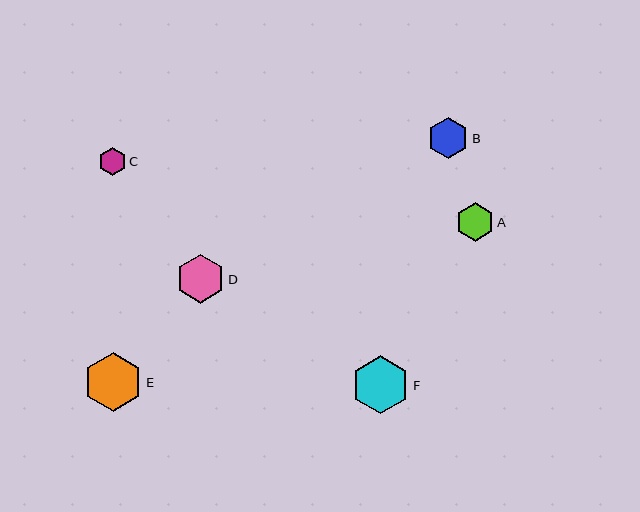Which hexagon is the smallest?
Hexagon C is the smallest with a size of approximately 27 pixels.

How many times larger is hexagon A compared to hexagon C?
Hexagon A is approximately 1.4 times the size of hexagon C.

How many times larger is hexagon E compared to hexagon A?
Hexagon E is approximately 1.5 times the size of hexagon A.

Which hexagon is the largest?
Hexagon E is the largest with a size of approximately 59 pixels.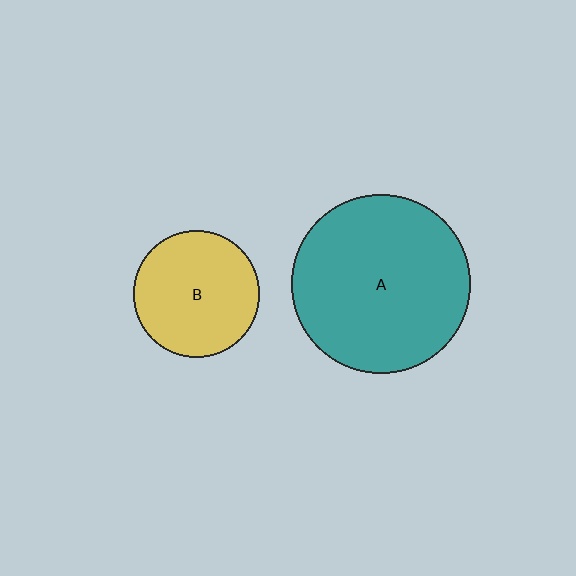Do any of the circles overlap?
No, none of the circles overlap.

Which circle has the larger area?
Circle A (teal).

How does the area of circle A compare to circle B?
Approximately 2.0 times.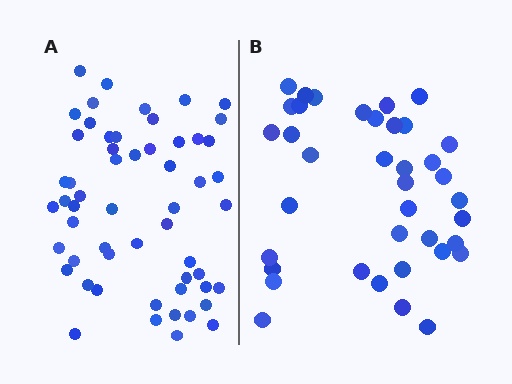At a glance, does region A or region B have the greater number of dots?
Region A (the left region) has more dots.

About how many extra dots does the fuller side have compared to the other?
Region A has approximately 20 more dots than region B.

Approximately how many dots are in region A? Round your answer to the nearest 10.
About 60 dots. (The exact count is 56, which rounds to 60.)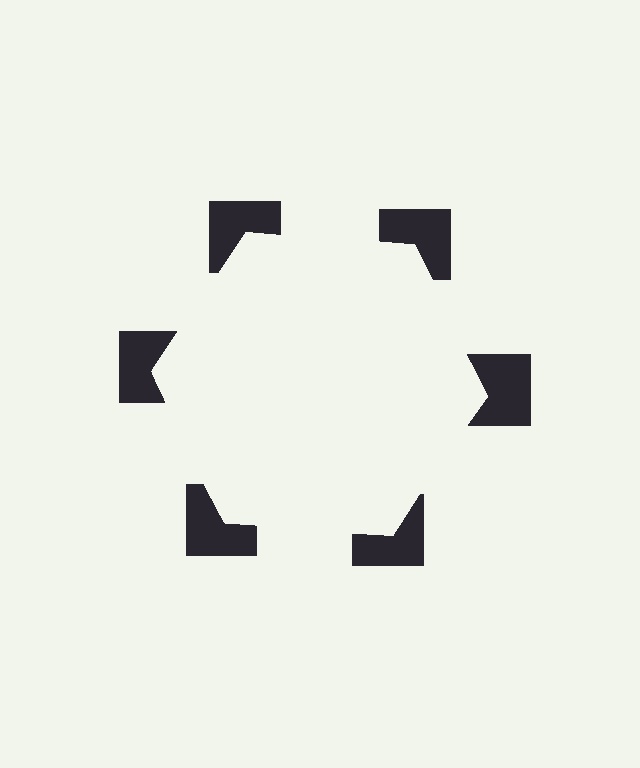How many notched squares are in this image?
There are 6 — one at each vertex of the illusory hexagon.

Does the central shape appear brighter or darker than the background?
It typically appears slightly brighter than the background, even though no actual brightness change is drawn.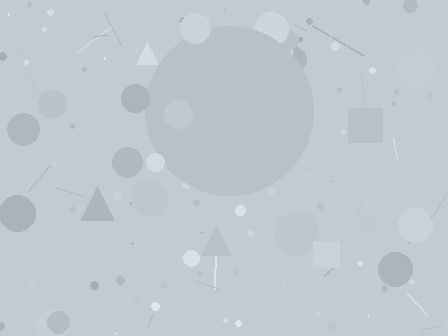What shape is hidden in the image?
A circle is hidden in the image.